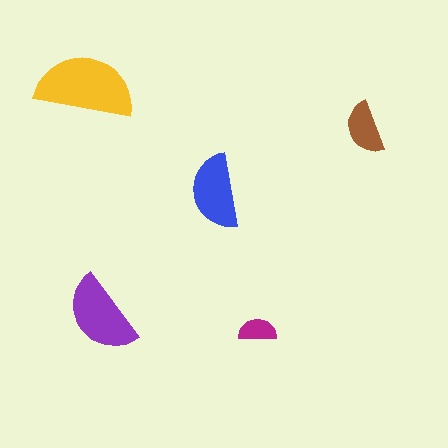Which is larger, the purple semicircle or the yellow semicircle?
The yellow one.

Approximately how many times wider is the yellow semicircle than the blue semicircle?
About 1.5 times wider.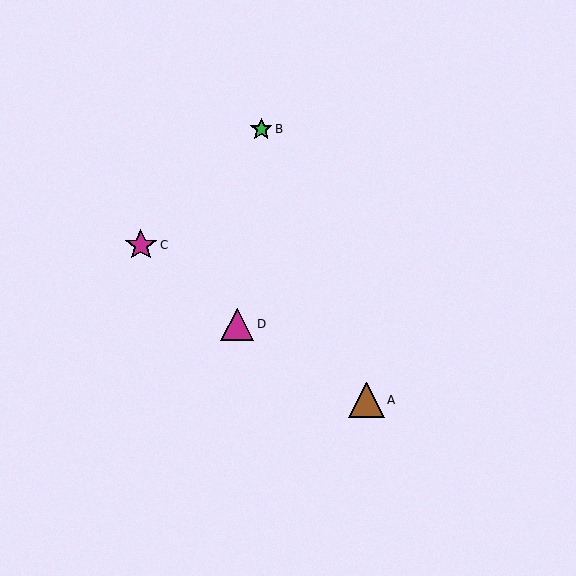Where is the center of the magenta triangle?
The center of the magenta triangle is at (237, 324).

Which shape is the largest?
The brown triangle (labeled A) is the largest.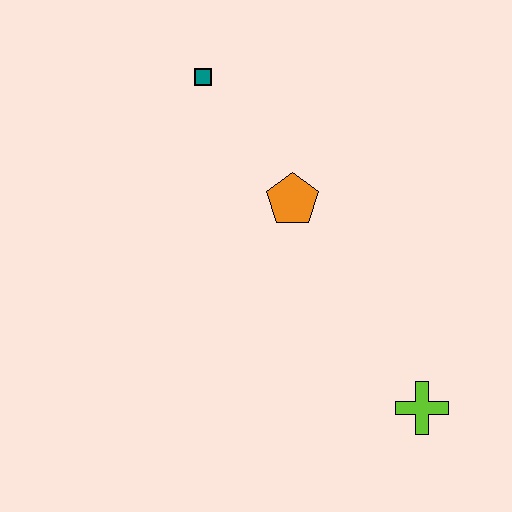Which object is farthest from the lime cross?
The teal square is farthest from the lime cross.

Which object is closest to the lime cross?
The orange pentagon is closest to the lime cross.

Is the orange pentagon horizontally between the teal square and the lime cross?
Yes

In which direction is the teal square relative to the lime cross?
The teal square is above the lime cross.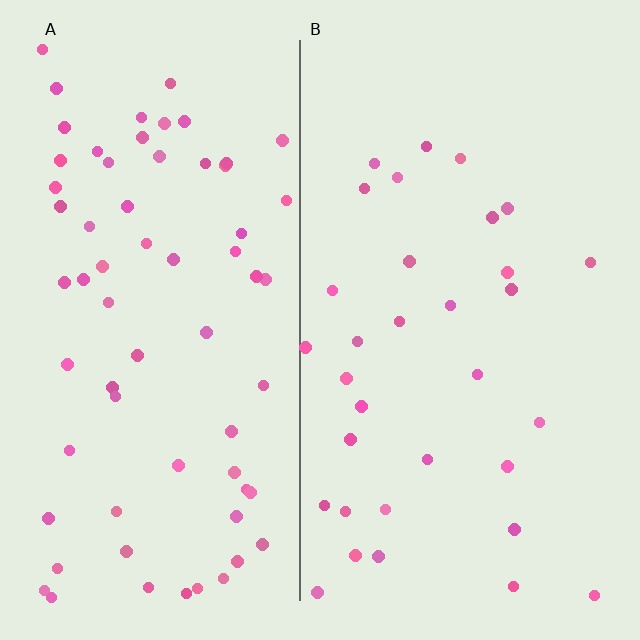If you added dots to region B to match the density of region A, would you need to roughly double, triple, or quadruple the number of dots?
Approximately double.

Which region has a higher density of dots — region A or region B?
A (the left).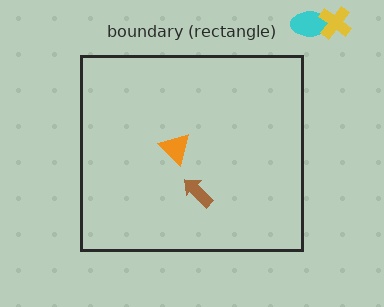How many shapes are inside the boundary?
2 inside, 2 outside.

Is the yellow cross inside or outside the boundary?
Outside.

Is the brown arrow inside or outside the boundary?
Inside.